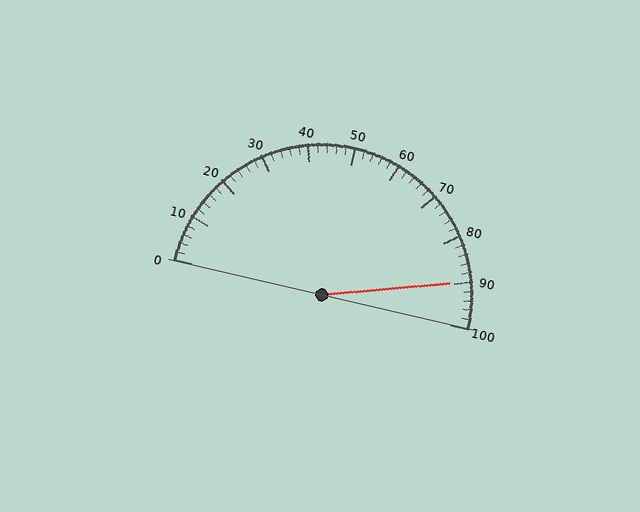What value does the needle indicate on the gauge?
The needle indicates approximately 90.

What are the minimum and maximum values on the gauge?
The gauge ranges from 0 to 100.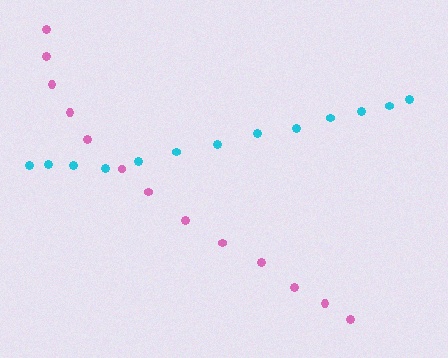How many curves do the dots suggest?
There are 2 distinct paths.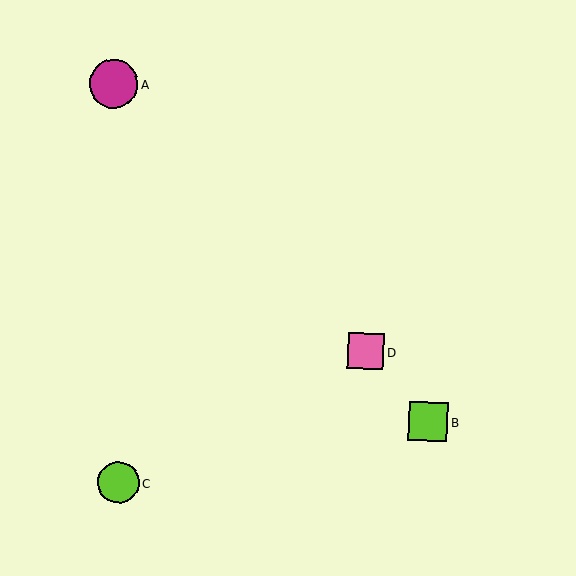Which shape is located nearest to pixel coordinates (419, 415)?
The lime square (labeled B) at (428, 422) is nearest to that location.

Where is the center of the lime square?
The center of the lime square is at (428, 422).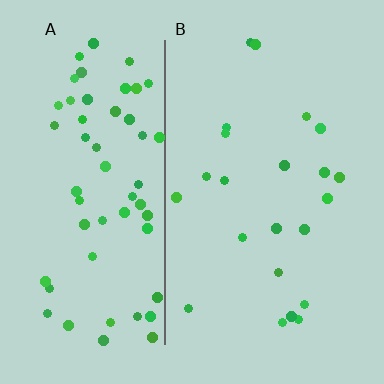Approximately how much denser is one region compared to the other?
Approximately 2.8× — region A over region B.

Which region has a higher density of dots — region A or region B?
A (the left).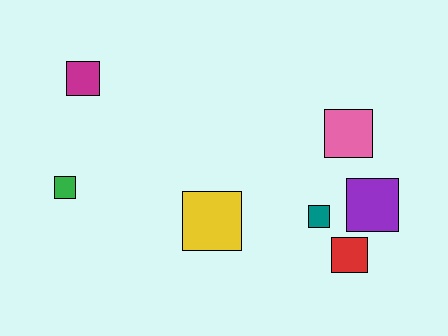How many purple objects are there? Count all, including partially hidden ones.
There is 1 purple object.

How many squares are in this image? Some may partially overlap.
There are 7 squares.